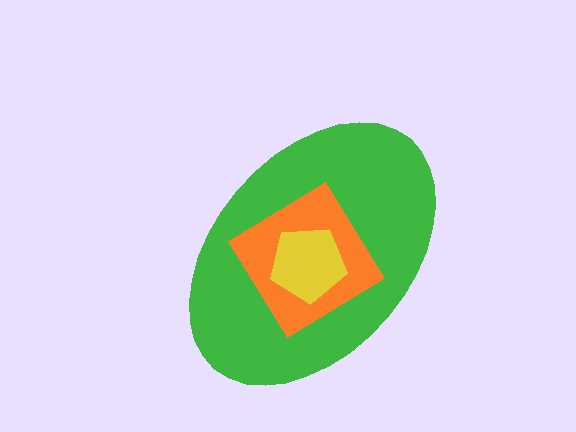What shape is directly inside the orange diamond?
The yellow pentagon.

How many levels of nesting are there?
3.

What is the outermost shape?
The green ellipse.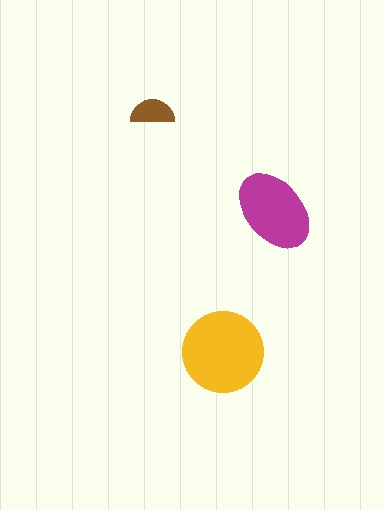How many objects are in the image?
There are 3 objects in the image.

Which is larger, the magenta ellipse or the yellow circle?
The yellow circle.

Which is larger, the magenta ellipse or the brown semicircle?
The magenta ellipse.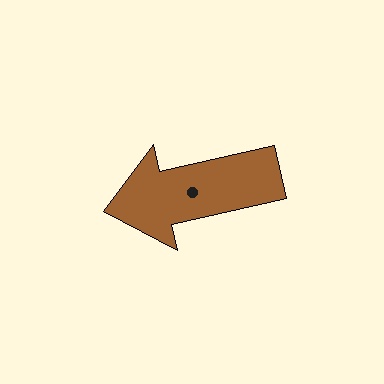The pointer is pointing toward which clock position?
Roughly 9 o'clock.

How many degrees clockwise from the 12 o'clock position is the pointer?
Approximately 257 degrees.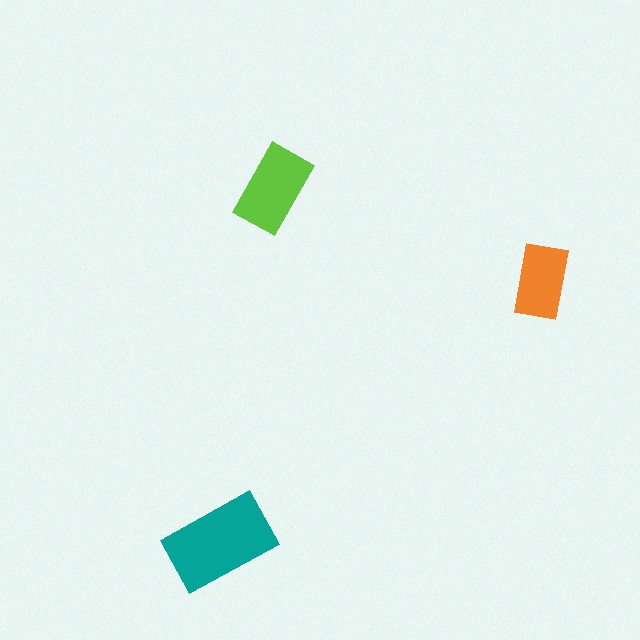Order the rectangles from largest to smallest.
the teal one, the lime one, the orange one.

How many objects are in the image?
There are 3 objects in the image.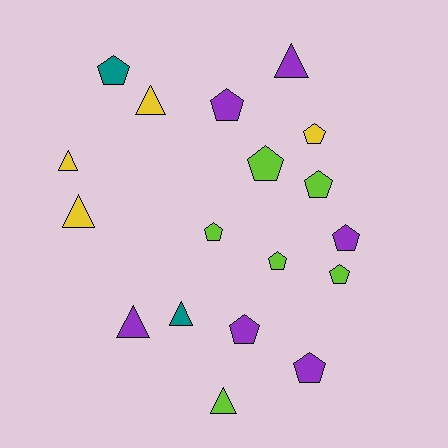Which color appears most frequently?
Lime, with 6 objects.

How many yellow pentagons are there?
There is 1 yellow pentagon.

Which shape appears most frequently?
Pentagon, with 11 objects.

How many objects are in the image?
There are 18 objects.